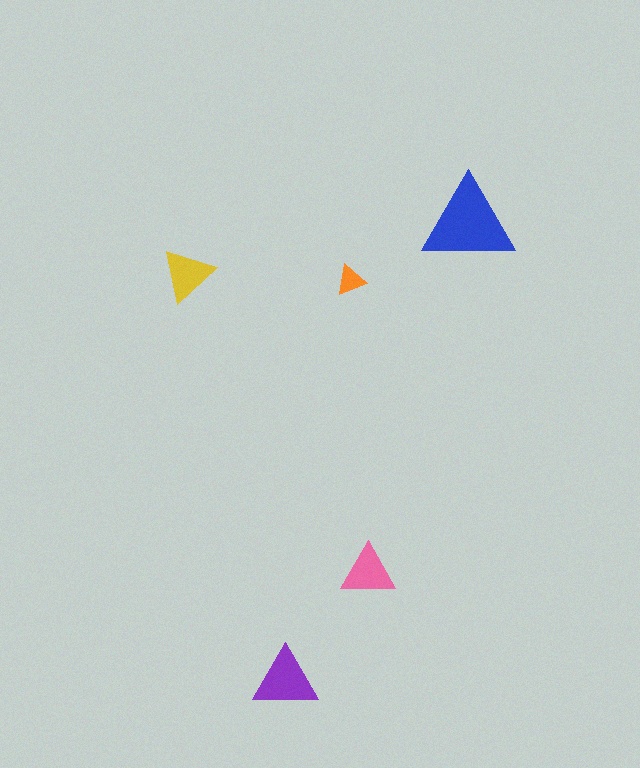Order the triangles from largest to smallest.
the blue one, the purple one, the pink one, the yellow one, the orange one.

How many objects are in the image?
There are 5 objects in the image.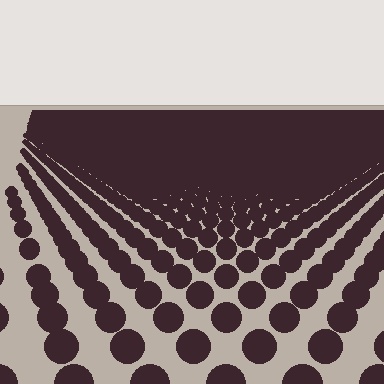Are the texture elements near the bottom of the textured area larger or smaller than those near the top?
Larger. Near the bottom, elements are closer to the viewer and appear at a bigger on-screen size.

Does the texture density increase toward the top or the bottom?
Density increases toward the top.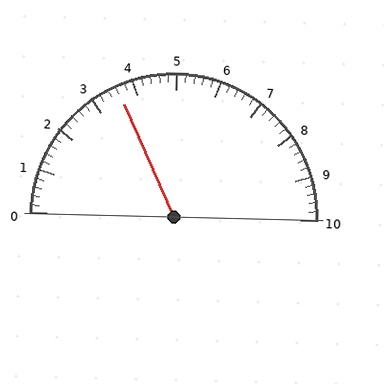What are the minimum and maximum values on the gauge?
The gauge ranges from 0 to 10.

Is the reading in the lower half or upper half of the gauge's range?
The reading is in the lower half of the range (0 to 10).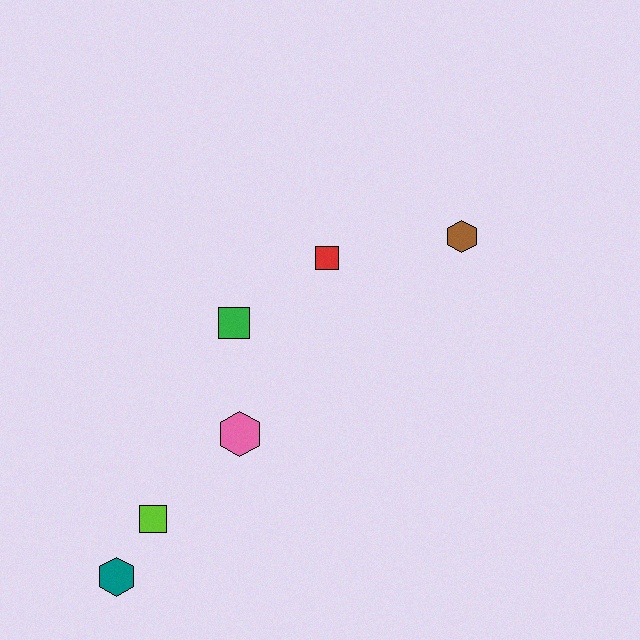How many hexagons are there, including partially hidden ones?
There are 3 hexagons.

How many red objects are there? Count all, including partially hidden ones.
There is 1 red object.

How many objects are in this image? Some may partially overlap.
There are 6 objects.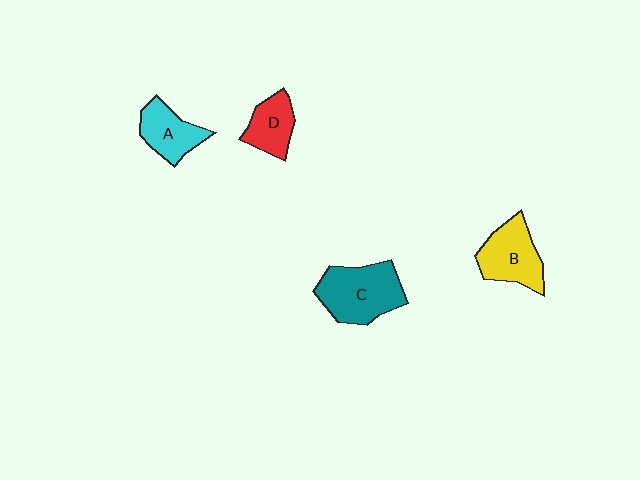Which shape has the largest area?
Shape C (teal).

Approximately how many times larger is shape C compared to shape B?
Approximately 1.2 times.